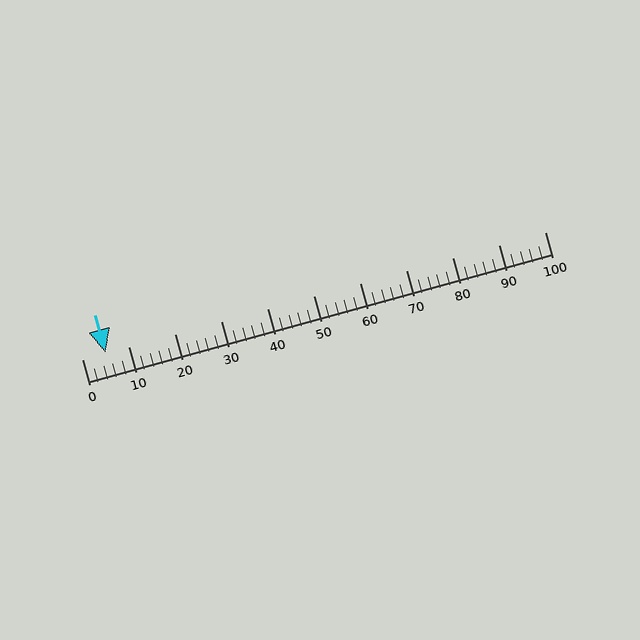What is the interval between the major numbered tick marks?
The major tick marks are spaced 10 units apart.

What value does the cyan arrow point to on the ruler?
The cyan arrow points to approximately 5.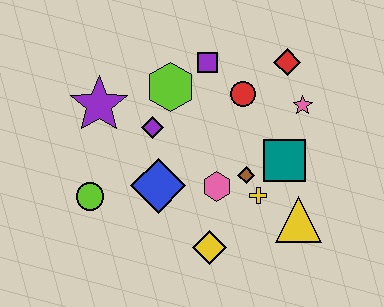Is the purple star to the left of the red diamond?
Yes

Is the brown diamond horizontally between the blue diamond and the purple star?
No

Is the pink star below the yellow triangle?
No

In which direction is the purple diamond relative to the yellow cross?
The purple diamond is to the left of the yellow cross.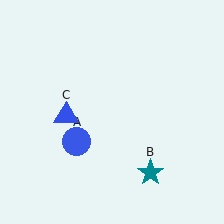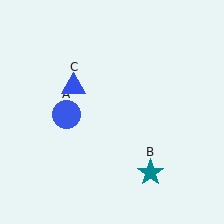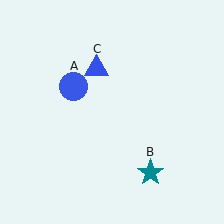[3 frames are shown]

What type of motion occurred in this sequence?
The blue circle (object A), blue triangle (object C) rotated clockwise around the center of the scene.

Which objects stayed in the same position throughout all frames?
Teal star (object B) remained stationary.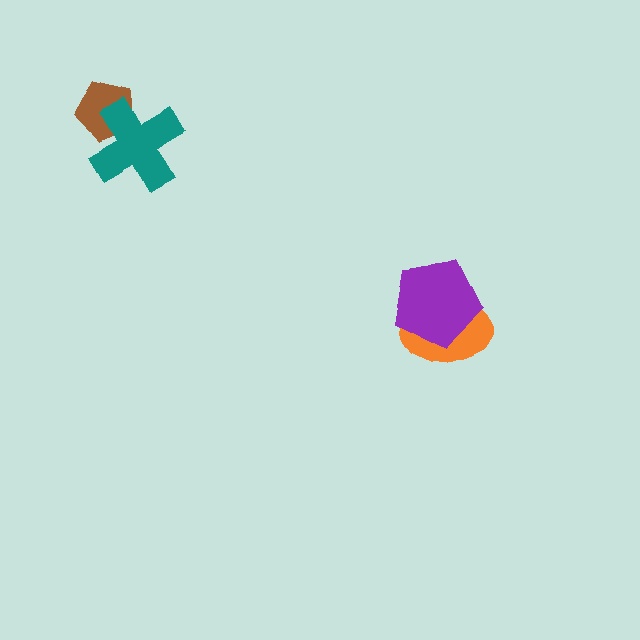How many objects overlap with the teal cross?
1 object overlaps with the teal cross.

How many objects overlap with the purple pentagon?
1 object overlaps with the purple pentagon.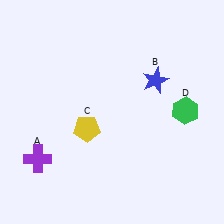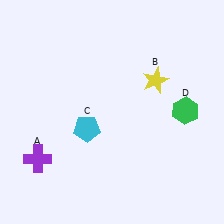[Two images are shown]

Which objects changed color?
B changed from blue to yellow. C changed from yellow to cyan.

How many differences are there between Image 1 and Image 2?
There are 2 differences between the two images.